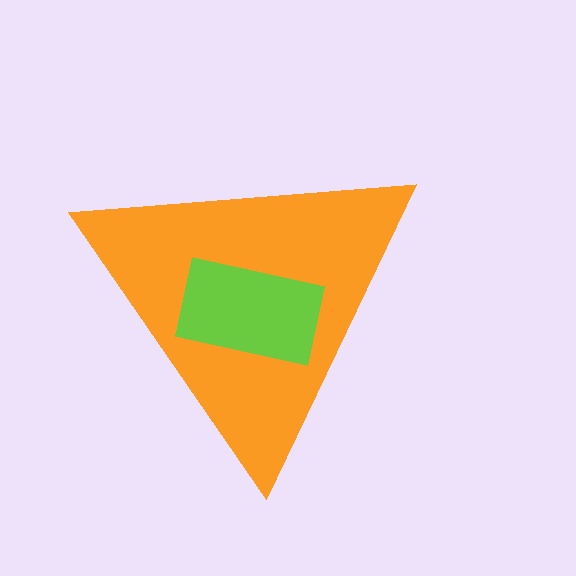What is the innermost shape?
The lime rectangle.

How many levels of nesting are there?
2.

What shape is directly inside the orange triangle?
The lime rectangle.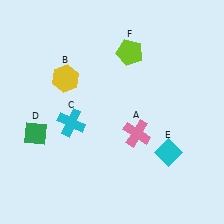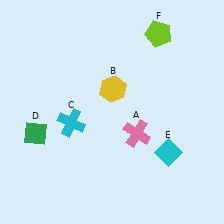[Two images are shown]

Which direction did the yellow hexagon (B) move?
The yellow hexagon (B) moved right.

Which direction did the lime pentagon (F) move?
The lime pentagon (F) moved right.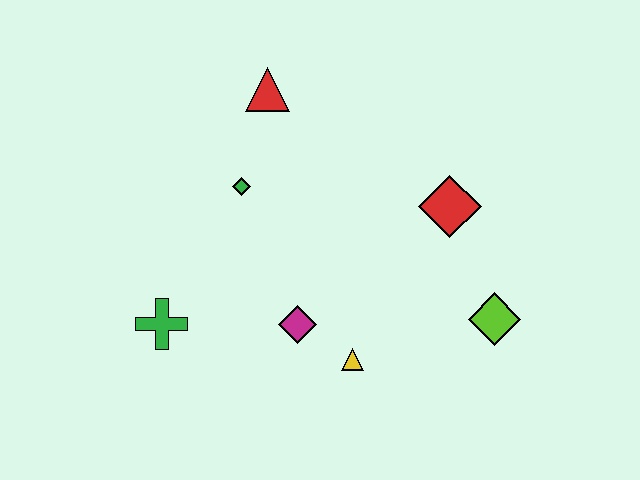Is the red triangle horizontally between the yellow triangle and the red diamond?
No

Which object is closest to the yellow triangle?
The magenta diamond is closest to the yellow triangle.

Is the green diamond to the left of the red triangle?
Yes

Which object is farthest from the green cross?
The lime diamond is farthest from the green cross.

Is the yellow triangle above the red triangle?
No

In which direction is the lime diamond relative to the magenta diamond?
The lime diamond is to the right of the magenta diamond.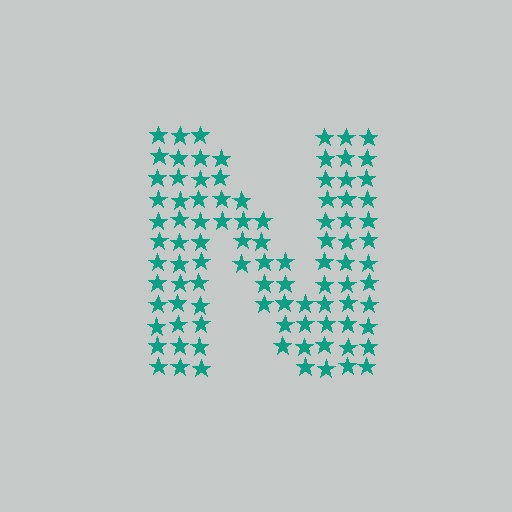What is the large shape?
The large shape is the letter N.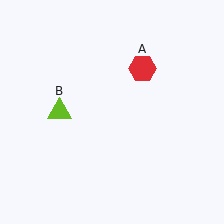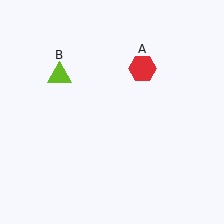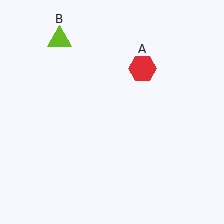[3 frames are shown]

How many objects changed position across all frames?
1 object changed position: lime triangle (object B).